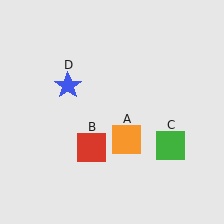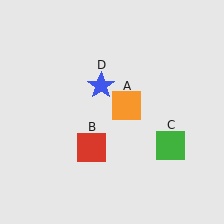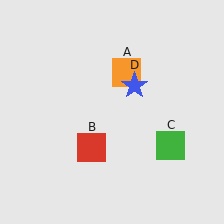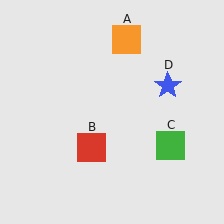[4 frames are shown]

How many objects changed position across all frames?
2 objects changed position: orange square (object A), blue star (object D).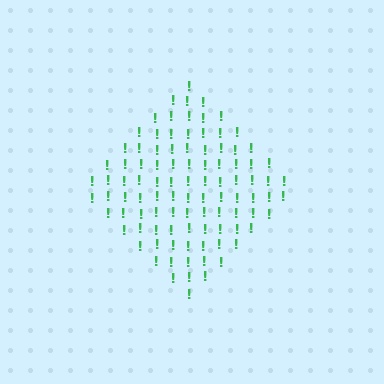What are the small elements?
The small elements are exclamation marks.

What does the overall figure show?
The overall figure shows a diamond.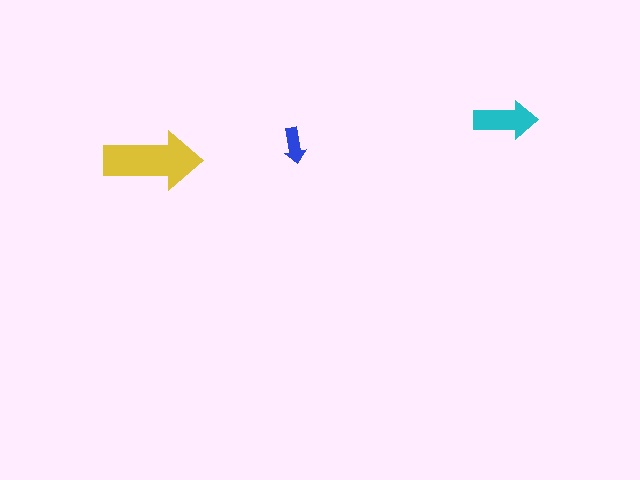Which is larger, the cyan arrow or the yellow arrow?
The yellow one.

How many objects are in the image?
There are 3 objects in the image.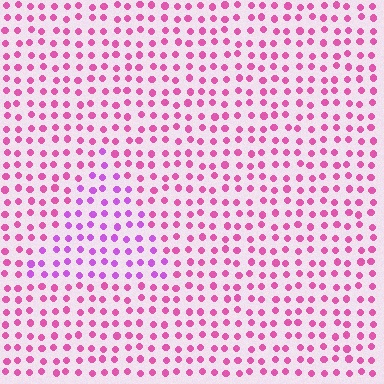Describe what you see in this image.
The image is filled with small pink elements in a uniform arrangement. A triangle-shaped region is visible where the elements are tinted to a slightly different hue, forming a subtle color boundary.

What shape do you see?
I see a triangle.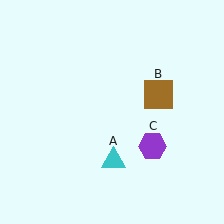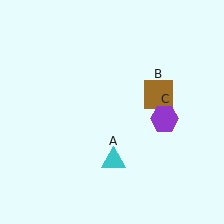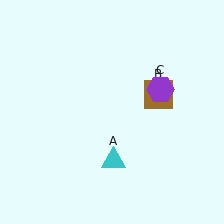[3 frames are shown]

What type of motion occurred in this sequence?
The purple hexagon (object C) rotated counterclockwise around the center of the scene.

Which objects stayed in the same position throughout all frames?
Cyan triangle (object A) and brown square (object B) remained stationary.